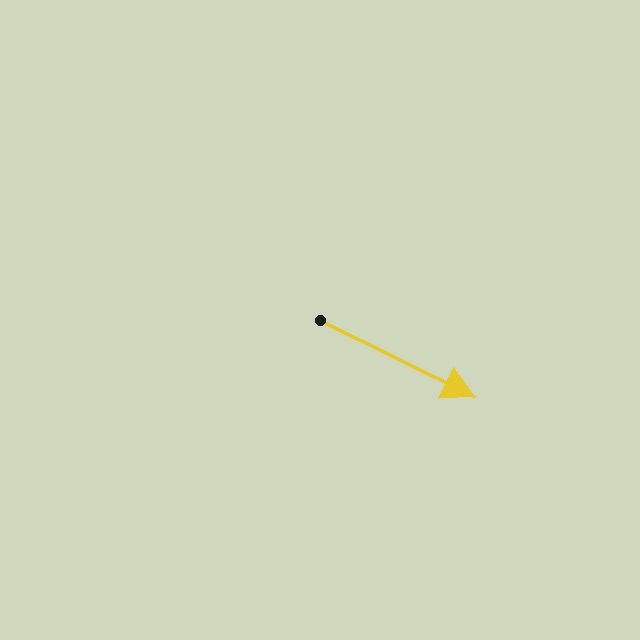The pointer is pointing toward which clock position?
Roughly 4 o'clock.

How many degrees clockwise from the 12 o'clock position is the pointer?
Approximately 116 degrees.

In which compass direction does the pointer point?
Southeast.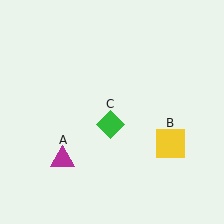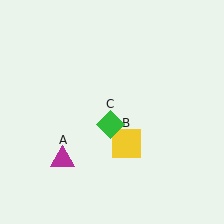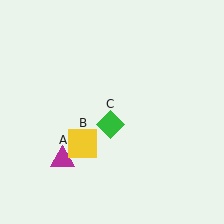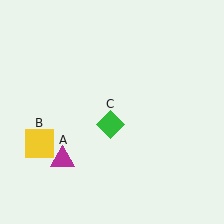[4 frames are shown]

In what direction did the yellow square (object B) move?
The yellow square (object B) moved left.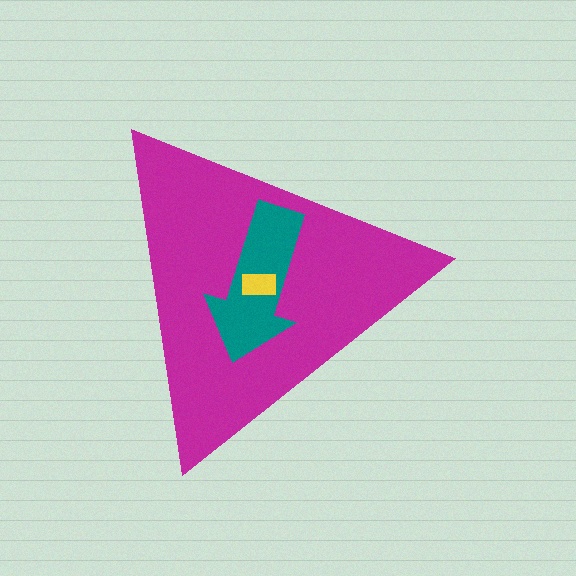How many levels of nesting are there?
3.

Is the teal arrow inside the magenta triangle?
Yes.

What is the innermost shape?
The yellow rectangle.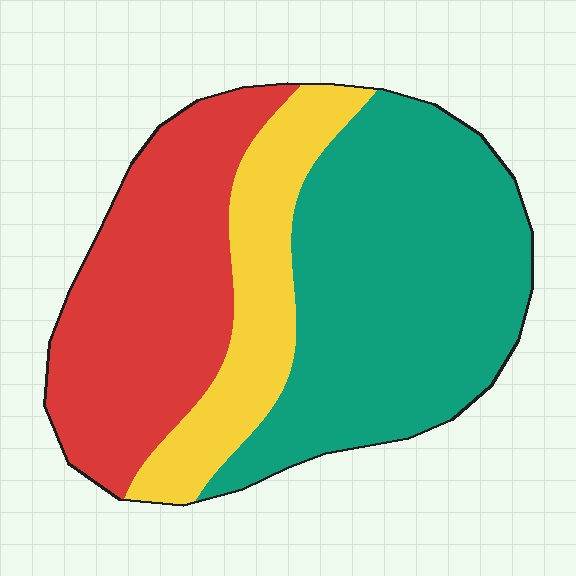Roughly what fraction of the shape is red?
Red takes up about one third (1/3) of the shape.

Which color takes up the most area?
Teal, at roughly 45%.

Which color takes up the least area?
Yellow, at roughly 20%.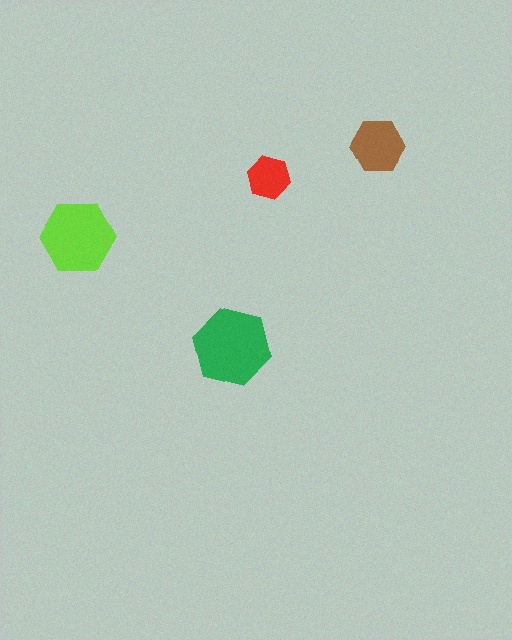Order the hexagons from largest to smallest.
the green one, the lime one, the brown one, the red one.